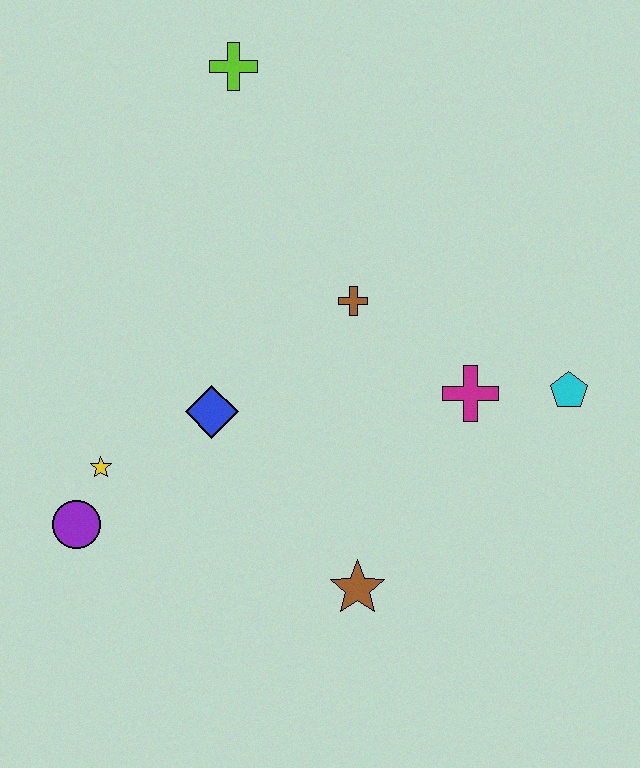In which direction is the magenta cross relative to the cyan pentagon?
The magenta cross is to the left of the cyan pentagon.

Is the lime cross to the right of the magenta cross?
No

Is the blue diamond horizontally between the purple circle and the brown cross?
Yes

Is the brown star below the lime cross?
Yes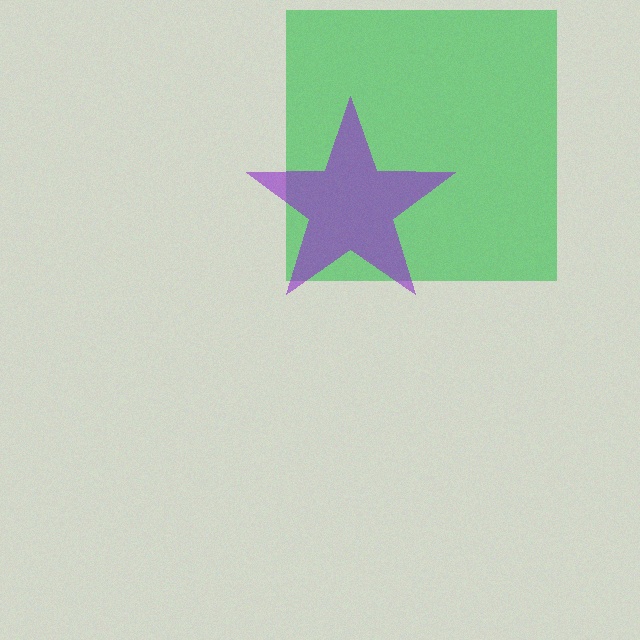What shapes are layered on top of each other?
The layered shapes are: a green square, a purple star.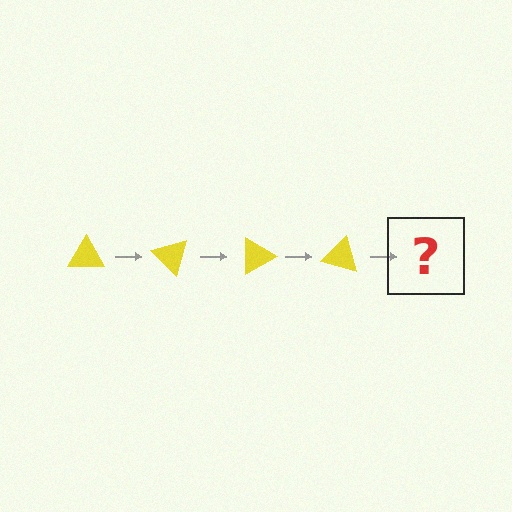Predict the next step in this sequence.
The next step is a yellow triangle rotated 180 degrees.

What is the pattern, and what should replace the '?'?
The pattern is that the triangle rotates 45 degrees each step. The '?' should be a yellow triangle rotated 180 degrees.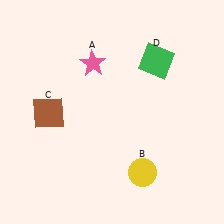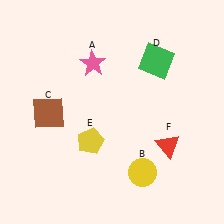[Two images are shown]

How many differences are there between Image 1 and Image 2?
There are 2 differences between the two images.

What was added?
A yellow pentagon (E), a red triangle (F) were added in Image 2.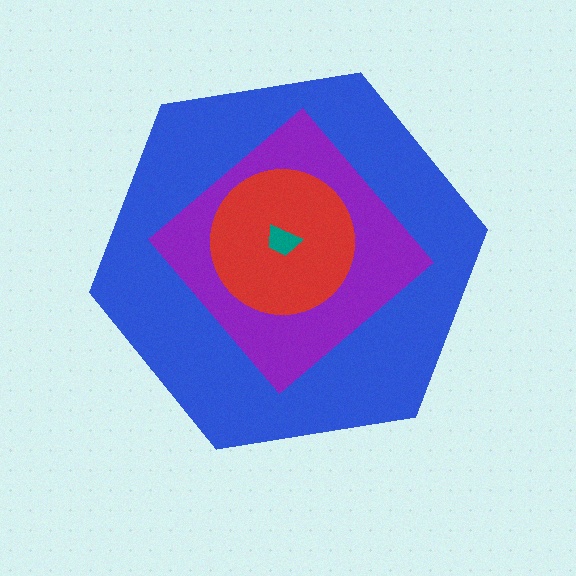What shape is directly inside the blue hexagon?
The purple diamond.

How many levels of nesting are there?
4.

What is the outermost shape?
The blue hexagon.